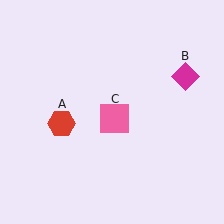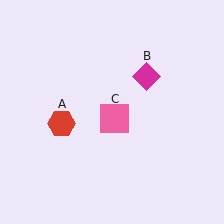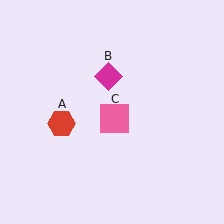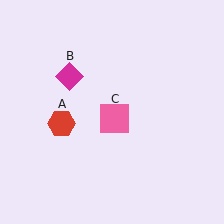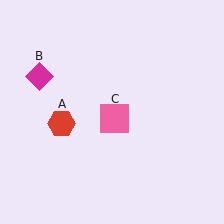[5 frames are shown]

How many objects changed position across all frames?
1 object changed position: magenta diamond (object B).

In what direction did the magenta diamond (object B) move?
The magenta diamond (object B) moved left.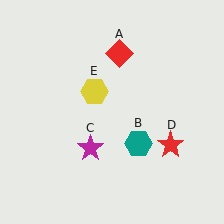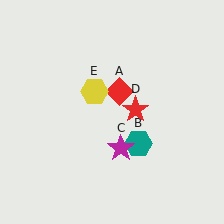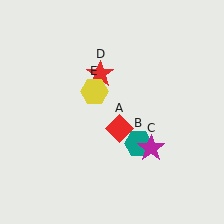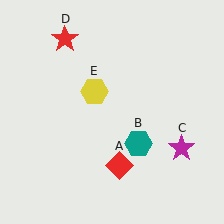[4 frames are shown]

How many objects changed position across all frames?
3 objects changed position: red diamond (object A), magenta star (object C), red star (object D).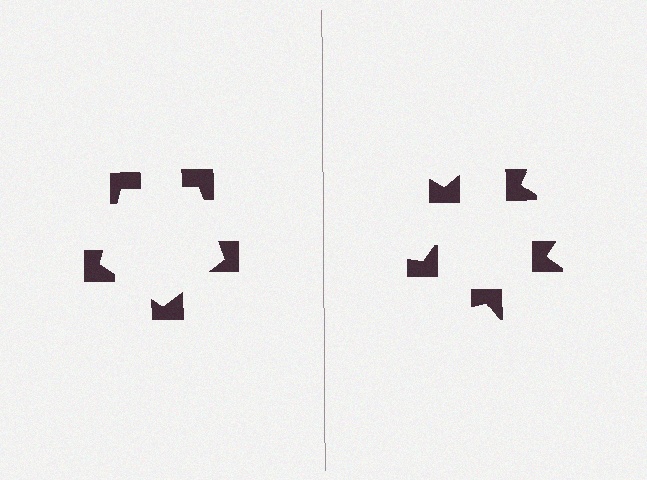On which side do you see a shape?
An illusory pentagon appears on the left side. On the right side the wedge cuts are rotated, so no coherent shape forms.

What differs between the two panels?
The notched squares are positioned identically on both sides; only the wedge orientations differ. On the left they align to a pentagon; on the right they are misaligned.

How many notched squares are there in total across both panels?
10 — 5 on each side.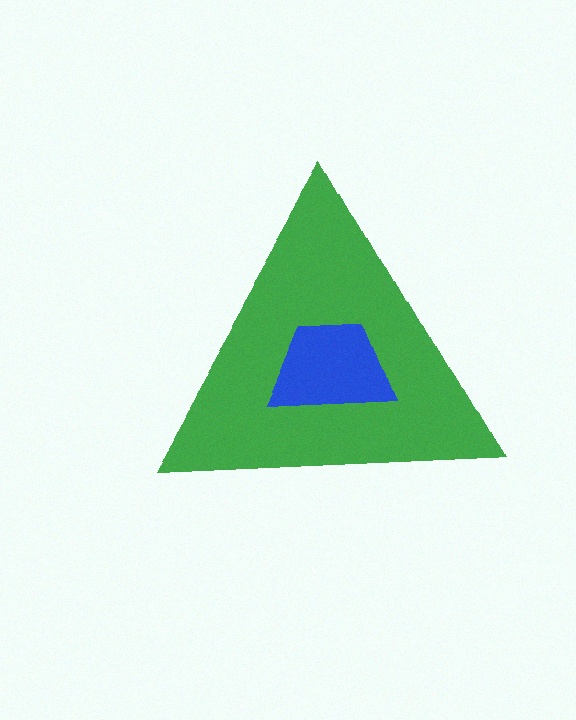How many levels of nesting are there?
2.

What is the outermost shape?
The green triangle.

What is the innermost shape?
The blue trapezoid.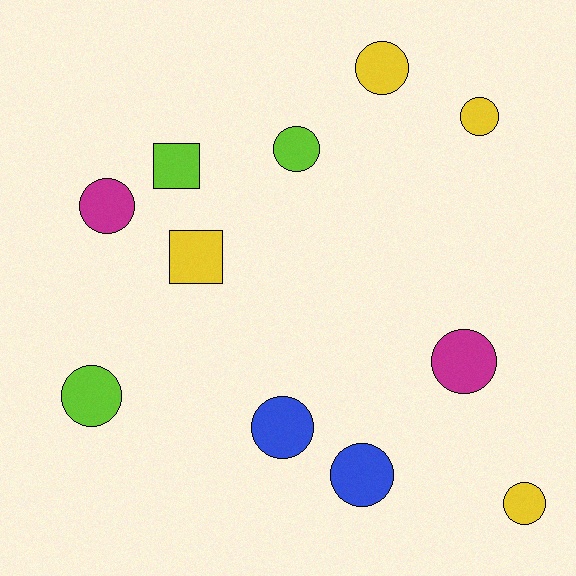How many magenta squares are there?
There are no magenta squares.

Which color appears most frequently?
Yellow, with 4 objects.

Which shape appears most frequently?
Circle, with 9 objects.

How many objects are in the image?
There are 11 objects.